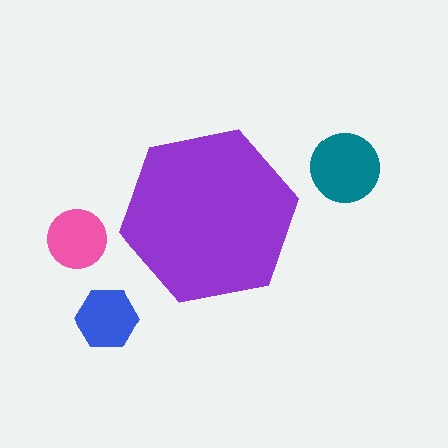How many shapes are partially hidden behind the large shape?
0 shapes are partially hidden.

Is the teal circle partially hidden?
No, the teal circle is fully visible.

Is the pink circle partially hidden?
No, the pink circle is fully visible.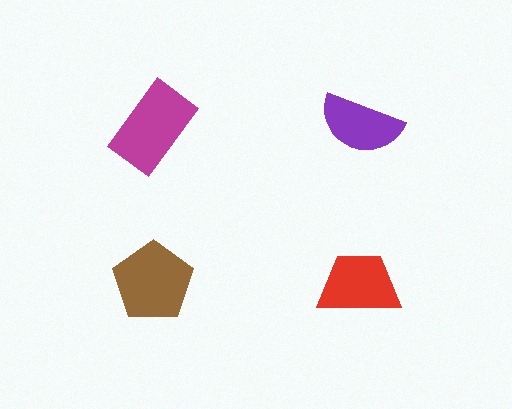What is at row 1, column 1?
A magenta rectangle.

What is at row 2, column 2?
A red trapezoid.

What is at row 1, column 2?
A purple semicircle.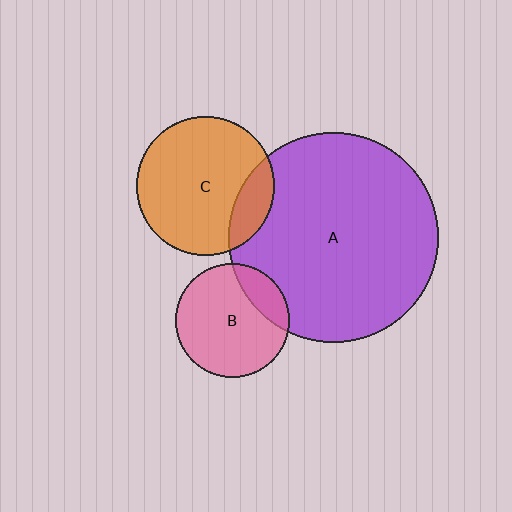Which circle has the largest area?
Circle A (purple).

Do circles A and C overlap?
Yes.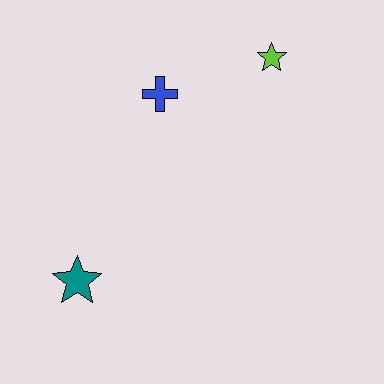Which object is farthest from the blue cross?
The teal star is farthest from the blue cross.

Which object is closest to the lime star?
The blue cross is closest to the lime star.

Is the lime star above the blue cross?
Yes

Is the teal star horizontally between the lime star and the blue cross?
No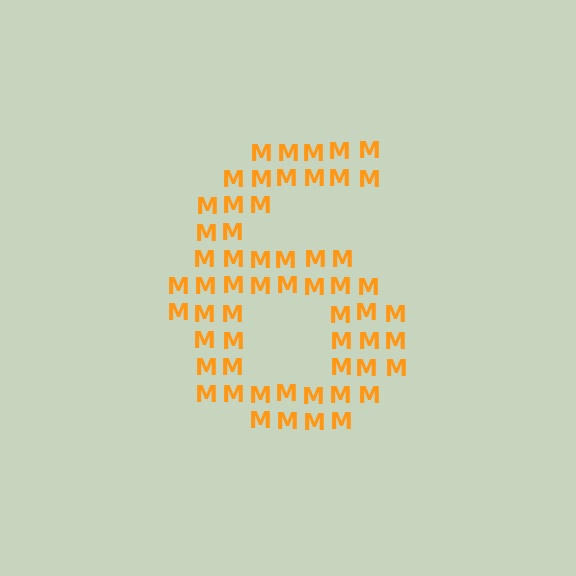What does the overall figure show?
The overall figure shows the digit 6.